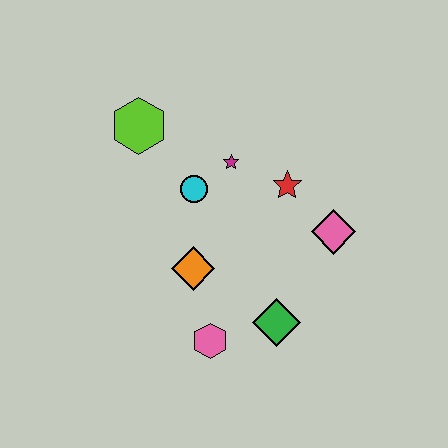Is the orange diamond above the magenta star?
No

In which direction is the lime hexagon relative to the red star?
The lime hexagon is to the left of the red star.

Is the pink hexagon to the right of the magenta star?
No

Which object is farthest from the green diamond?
The lime hexagon is farthest from the green diamond.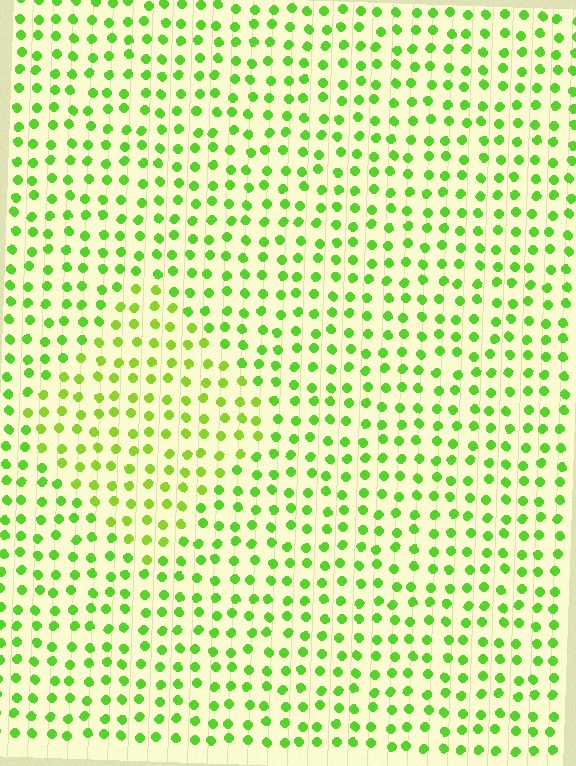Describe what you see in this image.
The image is filled with small lime elements in a uniform arrangement. A diamond-shaped region is visible where the elements are tinted to a slightly different hue, forming a subtle color boundary.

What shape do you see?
I see a diamond.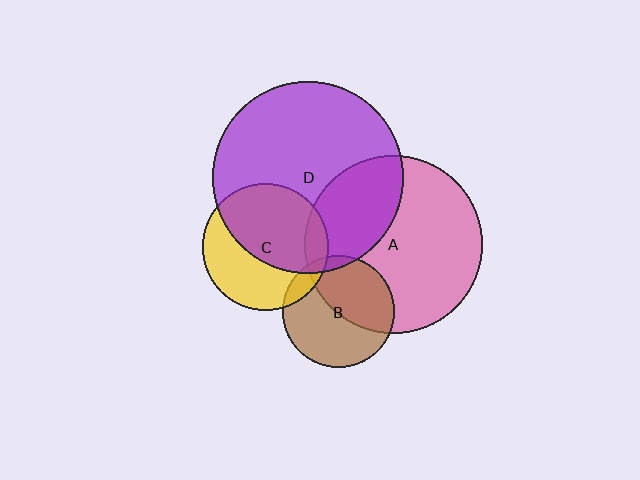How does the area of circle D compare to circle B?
Approximately 2.9 times.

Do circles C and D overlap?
Yes.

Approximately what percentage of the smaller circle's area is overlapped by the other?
Approximately 55%.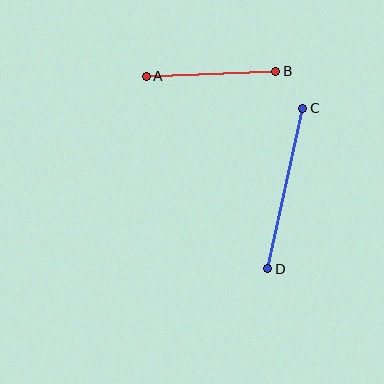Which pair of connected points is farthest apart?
Points C and D are farthest apart.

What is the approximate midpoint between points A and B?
The midpoint is at approximately (211, 74) pixels.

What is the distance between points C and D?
The distance is approximately 165 pixels.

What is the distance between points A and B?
The distance is approximately 130 pixels.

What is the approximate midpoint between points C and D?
The midpoint is at approximately (285, 188) pixels.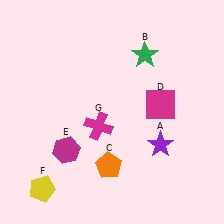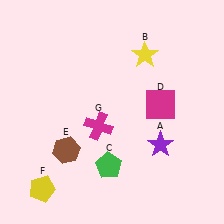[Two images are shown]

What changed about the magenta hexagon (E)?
In Image 1, E is magenta. In Image 2, it changed to brown.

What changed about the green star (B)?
In Image 1, B is green. In Image 2, it changed to yellow.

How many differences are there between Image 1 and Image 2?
There are 3 differences between the two images.